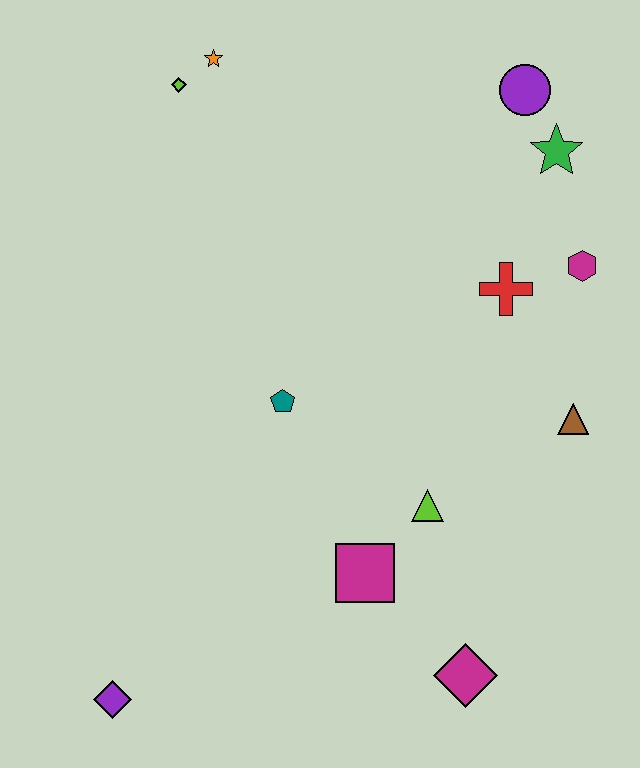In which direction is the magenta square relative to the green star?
The magenta square is below the green star.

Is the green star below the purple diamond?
No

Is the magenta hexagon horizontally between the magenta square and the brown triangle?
No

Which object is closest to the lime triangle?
The magenta square is closest to the lime triangle.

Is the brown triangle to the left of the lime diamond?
No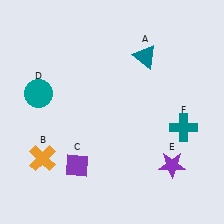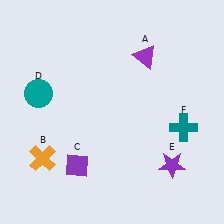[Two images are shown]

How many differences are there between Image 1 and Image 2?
There is 1 difference between the two images.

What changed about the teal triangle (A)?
In Image 1, A is teal. In Image 2, it changed to purple.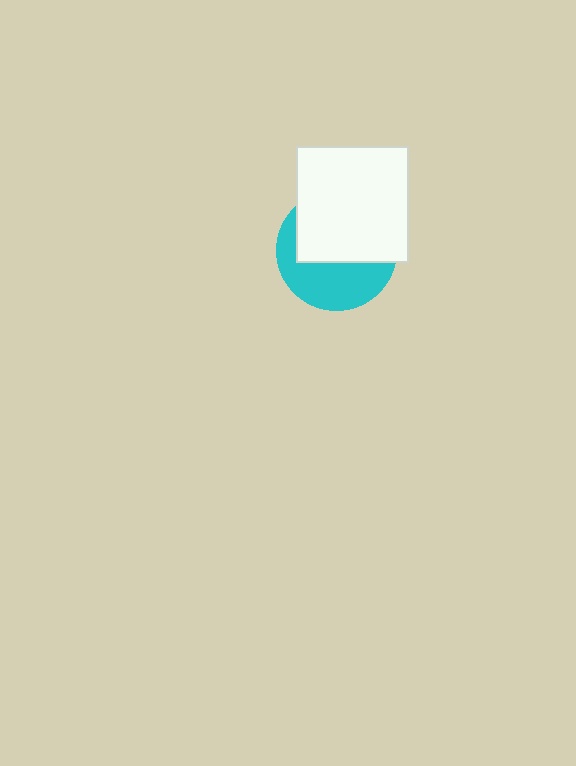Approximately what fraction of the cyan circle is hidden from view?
Roughly 56% of the cyan circle is hidden behind the white rectangle.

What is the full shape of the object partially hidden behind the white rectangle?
The partially hidden object is a cyan circle.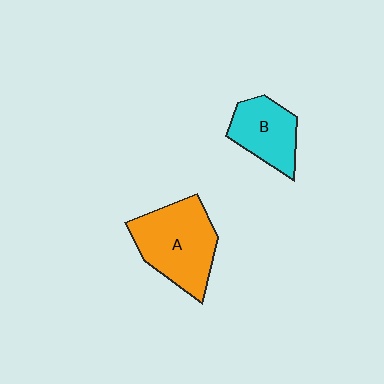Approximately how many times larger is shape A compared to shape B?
Approximately 1.5 times.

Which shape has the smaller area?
Shape B (cyan).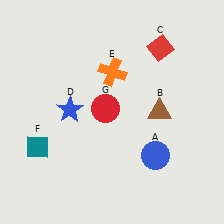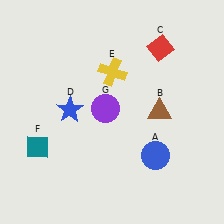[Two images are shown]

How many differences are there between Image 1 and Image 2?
There are 2 differences between the two images.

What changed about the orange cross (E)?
In Image 1, E is orange. In Image 2, it changed to yellow.